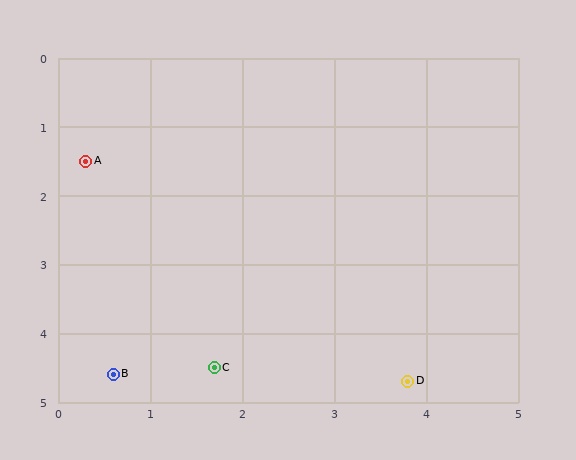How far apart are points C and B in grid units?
Points C and B are about 1.1 grid units apart.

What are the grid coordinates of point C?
Point C is at approximately (1.7, 4.5).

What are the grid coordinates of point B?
Point B is at approximately (0.6, 4.6).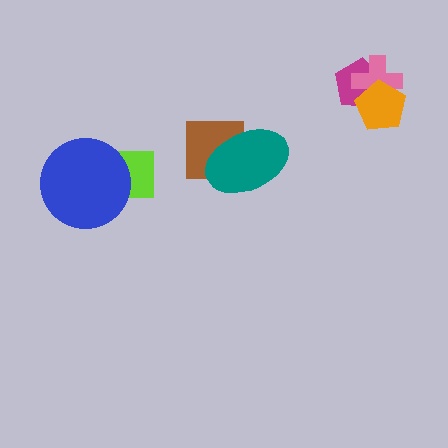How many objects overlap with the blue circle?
1 object overlaps with the blue circle.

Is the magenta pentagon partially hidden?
Yes, it is partially covered by another shape.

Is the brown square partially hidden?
Yes, it is partially covered by another shape.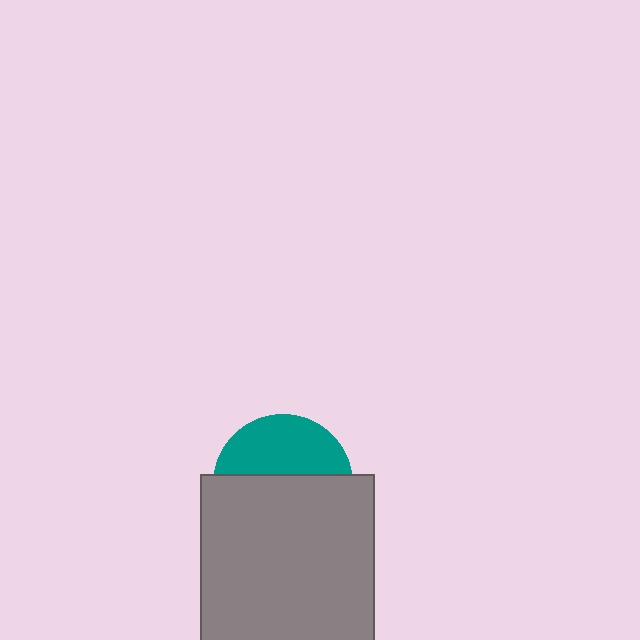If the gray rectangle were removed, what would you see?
You would see the complete teal circle.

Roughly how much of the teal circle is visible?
A small part of it is visible (roughly 40%).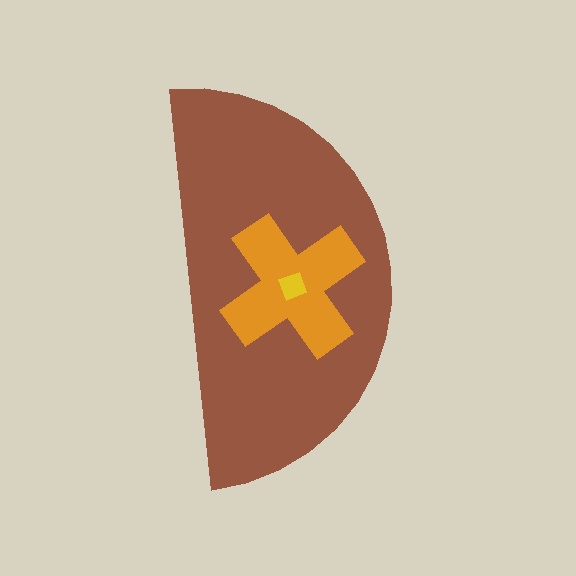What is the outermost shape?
The brown semicircle.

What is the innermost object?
The yellow square.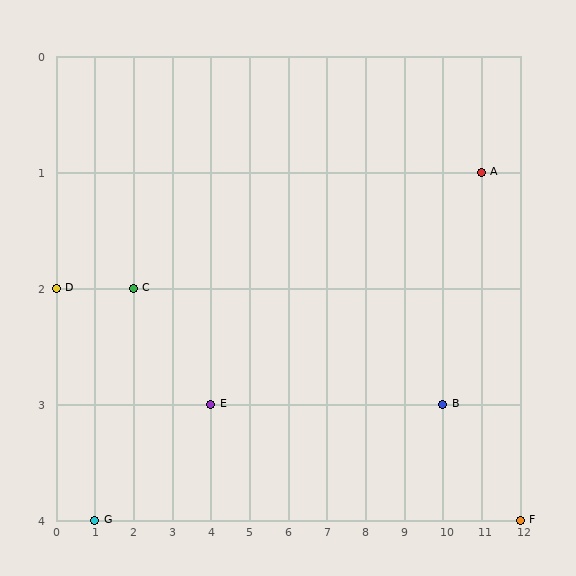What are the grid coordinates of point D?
Point D is at grid coordinates (0, 2).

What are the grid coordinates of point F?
Point F is at grid coordinates (12, 4).